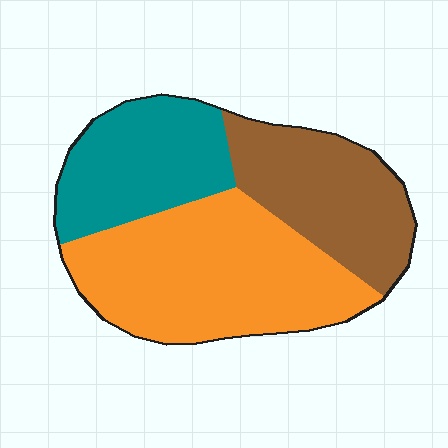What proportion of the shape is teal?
Teal takes up between a quarter and a half of the shape.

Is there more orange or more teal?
Orange.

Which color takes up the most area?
Orange, at roughly 45%.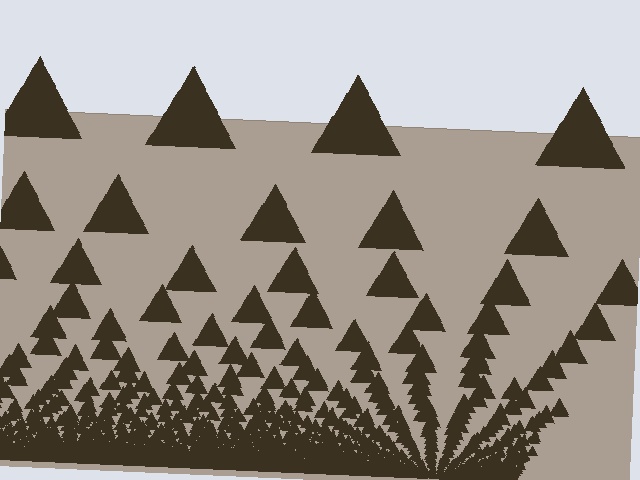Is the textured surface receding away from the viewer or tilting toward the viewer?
The surface appears to tilt toward the viewer. Texture elements get larger and sparser toward the top.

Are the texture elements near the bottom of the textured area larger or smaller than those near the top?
Smaller. The gradient is inverted — elements near the bottom are smaller and denser.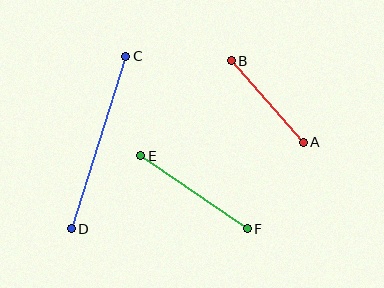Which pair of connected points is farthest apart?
Points C and D are farthest apart.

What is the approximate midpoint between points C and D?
The midpoint is at approximately (99, 142) pixels.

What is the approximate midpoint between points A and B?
The midpoint is at approximately (267, 102) pixels.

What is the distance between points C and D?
The distance is approximately 181 pixels.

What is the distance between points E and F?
The distance is approximately 129 pixels.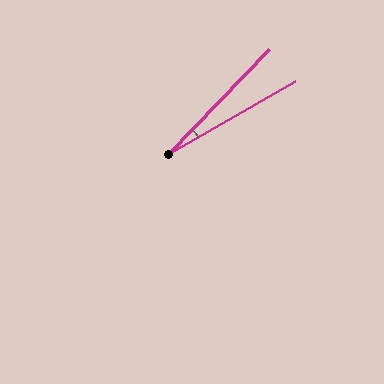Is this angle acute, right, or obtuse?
It is acute.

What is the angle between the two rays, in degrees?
Approximately 16 degrees.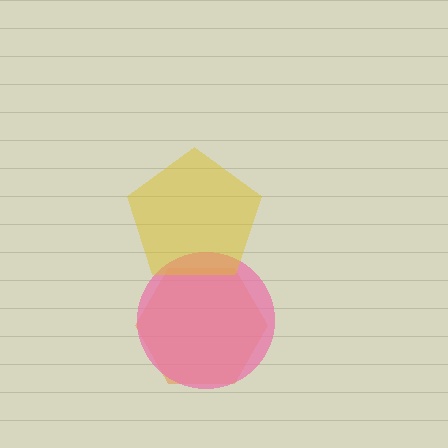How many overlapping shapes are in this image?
There are 3 overlapping shapes in the image.